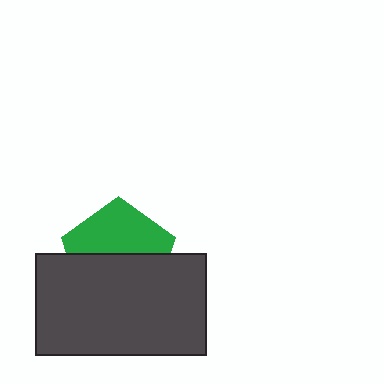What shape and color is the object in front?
The object in front is a dark gray rectangle.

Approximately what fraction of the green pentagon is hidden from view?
Roughly 53% of the green pentagon is hidden behind the dark gray rectangle.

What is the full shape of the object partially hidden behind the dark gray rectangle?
The partially hidden object is a green pentagon.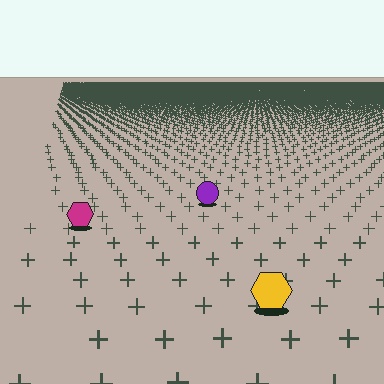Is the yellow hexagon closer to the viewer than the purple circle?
Yes. The yellow hexagon is closer — you can tell from the texture gradient: the ground texture is coarser near it.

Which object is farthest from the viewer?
The purple circle is farthest from the viewer. It appears smaller and the ground texture around it is denser.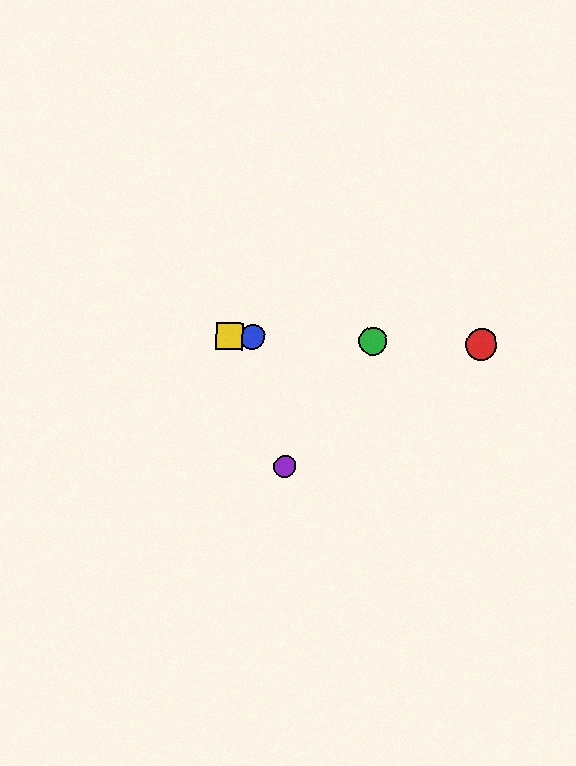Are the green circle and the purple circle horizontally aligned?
No, the green circle is at y≈341 and the purple circle is at y≈467.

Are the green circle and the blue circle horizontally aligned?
Yes, both are at y≈341.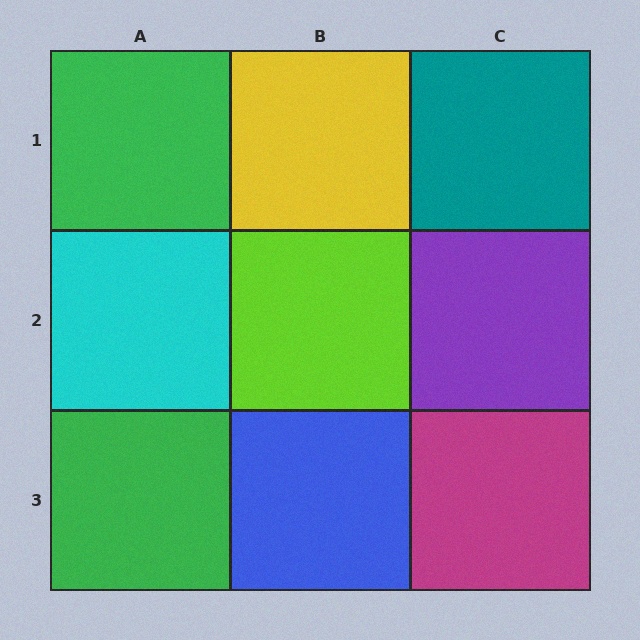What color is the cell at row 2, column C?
Purple.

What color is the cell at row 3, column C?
Magenta.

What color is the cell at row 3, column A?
Green.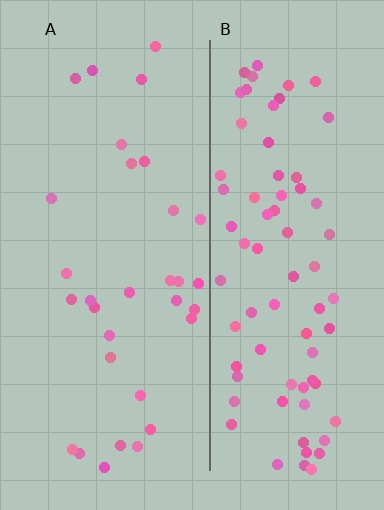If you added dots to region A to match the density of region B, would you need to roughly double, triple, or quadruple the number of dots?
Approximately double.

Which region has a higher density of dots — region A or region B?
B (the right).